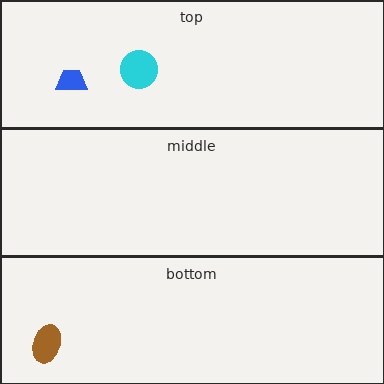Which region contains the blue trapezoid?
The top region.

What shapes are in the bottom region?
The brown ellipse.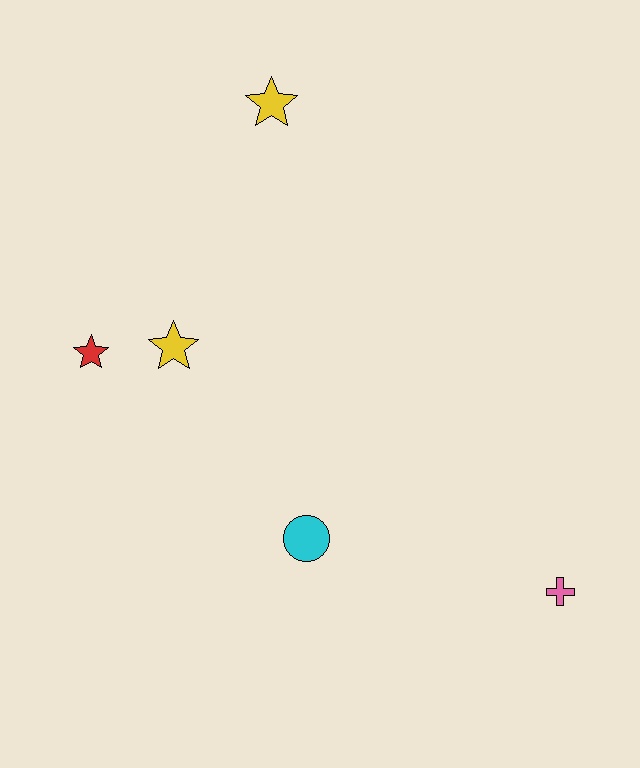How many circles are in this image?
There is 1 circle.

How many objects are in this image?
There are 5 objects.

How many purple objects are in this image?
There are no purple objects.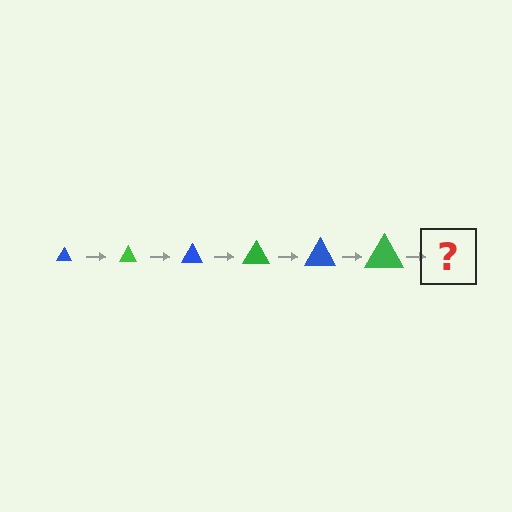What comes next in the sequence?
The next element should be a blue triangle, larger than the previous one.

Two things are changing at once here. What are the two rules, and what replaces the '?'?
The two rules are that the triangle grows larger each step and the color cycles through blue and green. The '?' should be a blue triangle, larger than the previous one.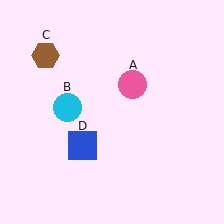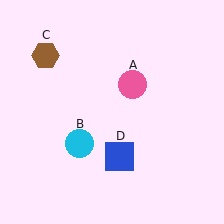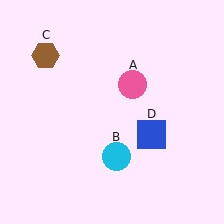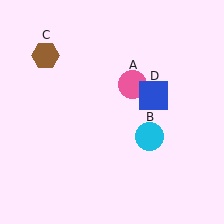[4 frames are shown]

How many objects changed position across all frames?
2 objects changed position: cyan circle (object B), blue square (object D).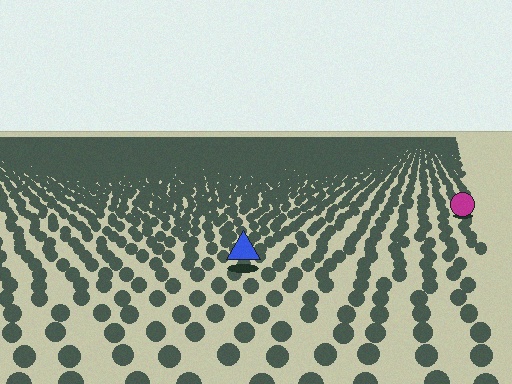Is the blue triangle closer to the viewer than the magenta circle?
Yes. The blue triangle is closer — you can tell from the texture gradient: the ground texture is coarser near it.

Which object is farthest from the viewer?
The magenta circle is farthest from the viewer. It appears smaller and the ground texture around it is denser.